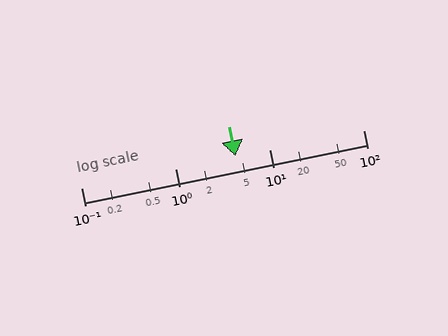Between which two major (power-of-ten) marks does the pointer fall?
The pointer is between 1 and 10.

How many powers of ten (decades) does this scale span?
The scale spans 3 decades, from 0.1 to 100.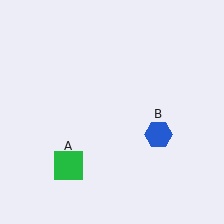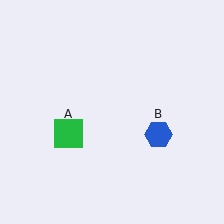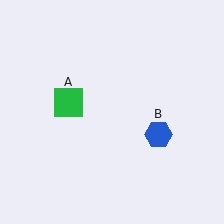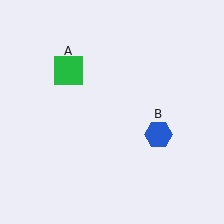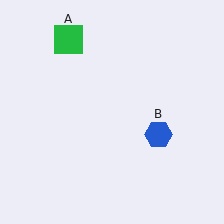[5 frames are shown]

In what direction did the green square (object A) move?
The green square (object A) moved up.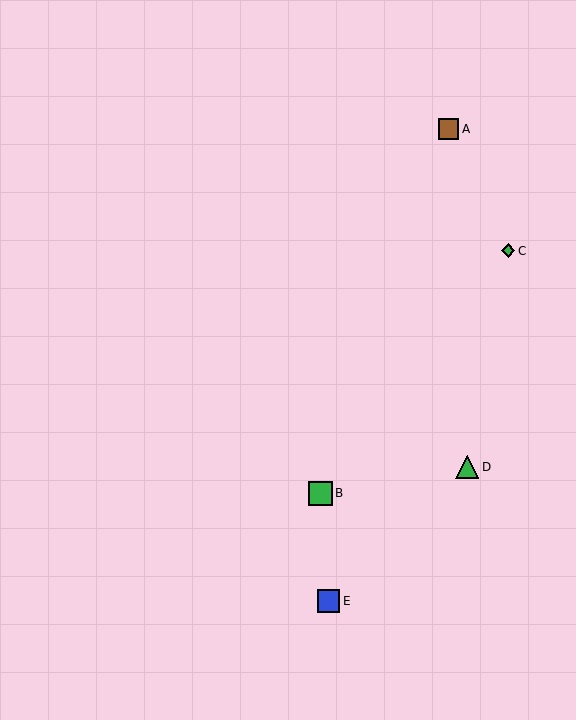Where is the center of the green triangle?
The center of the green triangle is at (467, 467).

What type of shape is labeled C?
Shape C is a green diamond.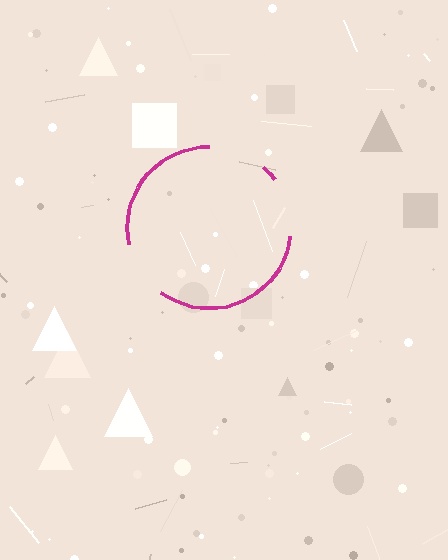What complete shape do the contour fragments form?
The contour fragments form a circle.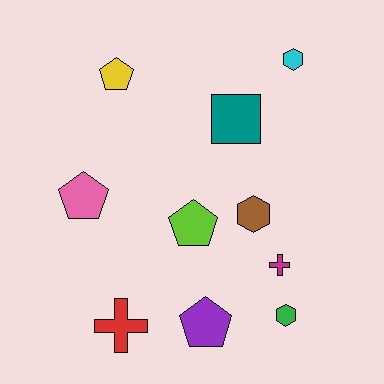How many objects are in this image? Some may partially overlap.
There are 10 objects.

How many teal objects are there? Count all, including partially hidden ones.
There is 1 teal object.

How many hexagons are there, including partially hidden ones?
There are 3 hexagons.